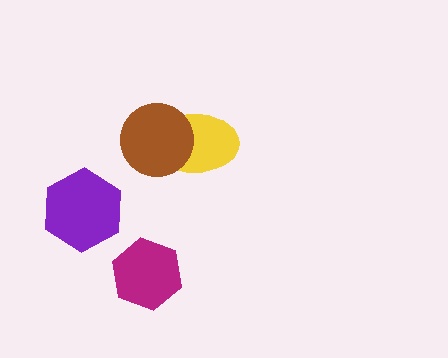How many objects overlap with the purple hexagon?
0 objects overlap with the purple hexagon.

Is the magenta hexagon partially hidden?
No, no other shape covers it.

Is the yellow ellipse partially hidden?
Yes, it is partially covered by another shape.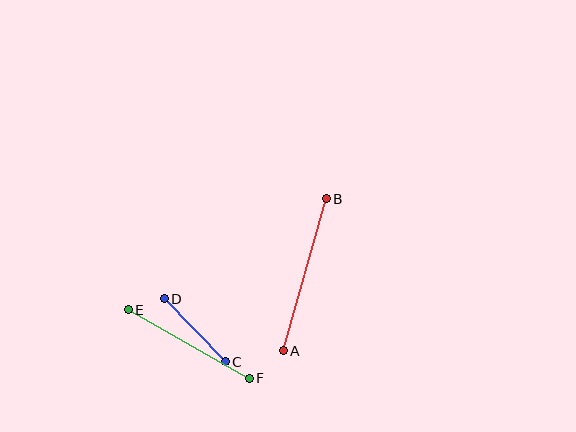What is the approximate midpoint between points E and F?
The midpoint is at approximately (189, 344) pixels.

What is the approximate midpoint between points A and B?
The midpoint is at approximately (305, 275) pixels.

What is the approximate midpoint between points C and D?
The midpoint is at approximately (195, 330) pixels.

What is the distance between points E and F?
The distance is approximately 139 pixels.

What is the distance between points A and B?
The distance is approximately 158 pixels.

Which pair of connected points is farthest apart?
Points A and B are farthest apart.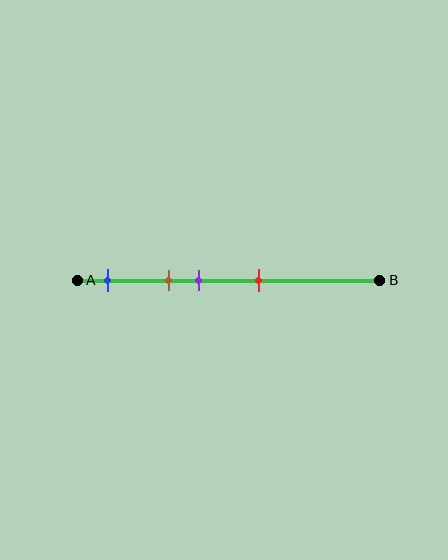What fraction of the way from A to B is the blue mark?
The blue mark is approximately 10% (0.1) of the way from A to B.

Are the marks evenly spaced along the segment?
No, the marks are not evenly spaced.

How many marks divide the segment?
There are 4 marks dividing the segment.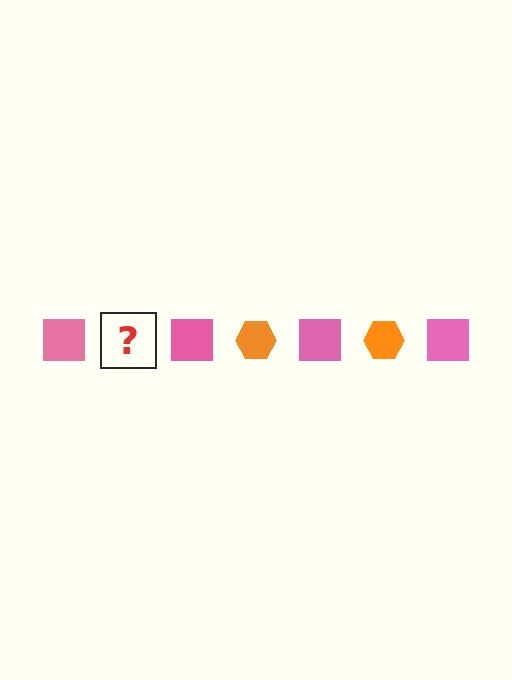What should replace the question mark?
The question mark should be replaced with an orange hexagon.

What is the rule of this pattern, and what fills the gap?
The rule is that the pattern alternates between pink square and orange hexagon. The gap should be filled with an orange hexagon.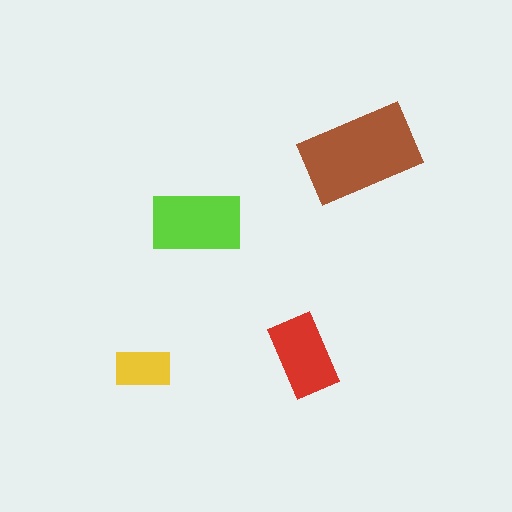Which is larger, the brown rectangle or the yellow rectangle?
The brown one.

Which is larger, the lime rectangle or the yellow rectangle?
The lime one.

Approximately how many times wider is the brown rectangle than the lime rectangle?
About 1.5 times wider.